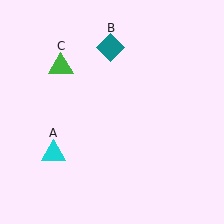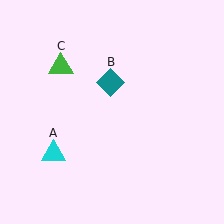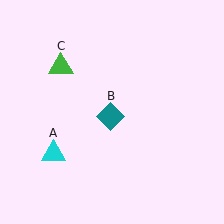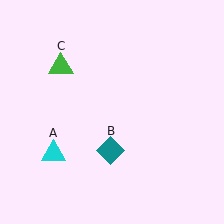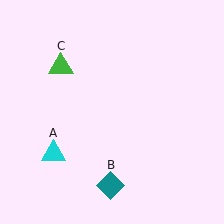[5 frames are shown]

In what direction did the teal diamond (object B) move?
The teal diamond (object B) moved down.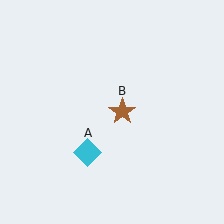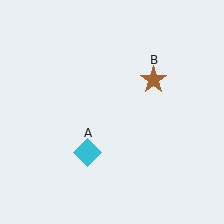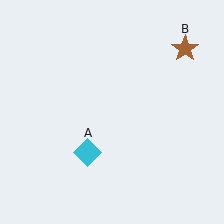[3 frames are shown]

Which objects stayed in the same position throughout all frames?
Cyan diamond (object A) remained stationary.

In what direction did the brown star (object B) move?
The brown star (object B) moved up and to the right.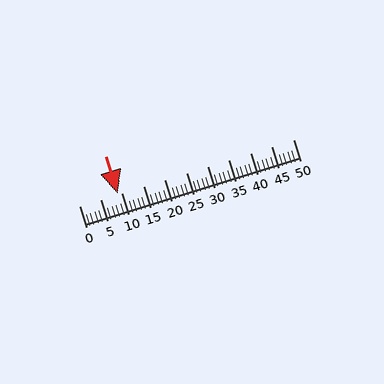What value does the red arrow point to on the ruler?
The red arrow points to approximately 9.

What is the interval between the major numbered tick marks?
The major tick marks are spaced 5 units apart.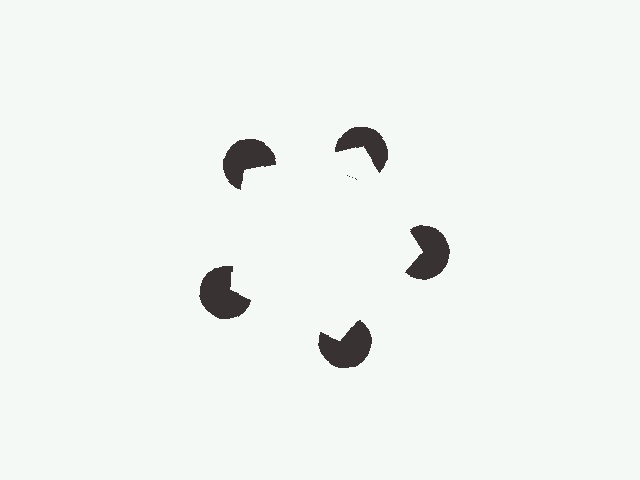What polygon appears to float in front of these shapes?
An illusory pentagon — its edges are inferred from the aligned wedge cuts in the pac-man discs, not physically drawn.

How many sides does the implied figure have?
5 sides.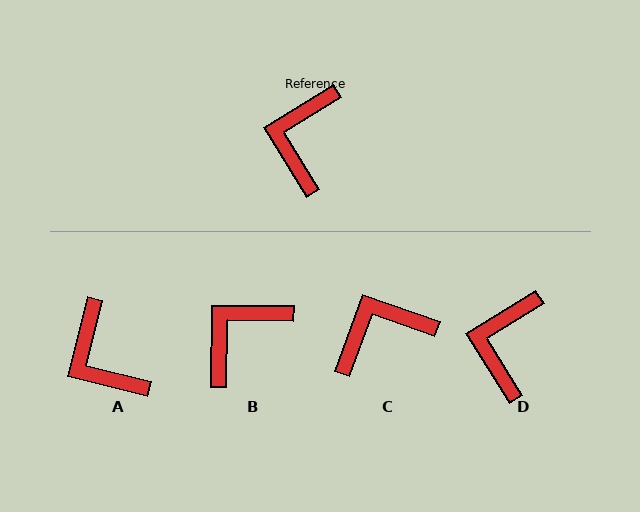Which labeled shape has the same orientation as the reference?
D.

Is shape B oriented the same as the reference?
No, it is off by about 32 degrees.